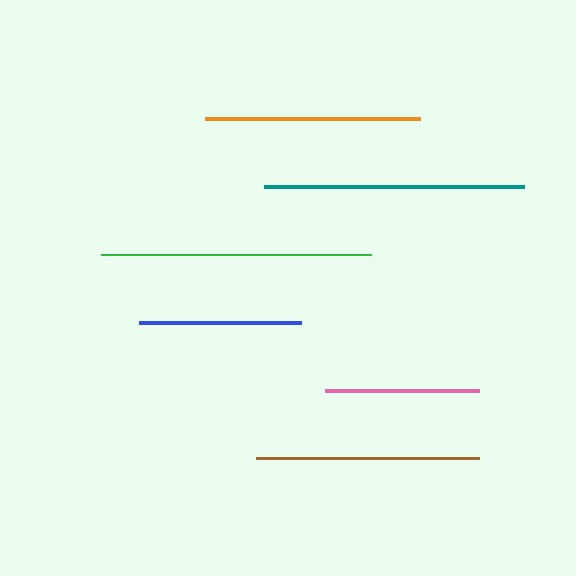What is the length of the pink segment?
The pink segment is approximately 154 pixels long.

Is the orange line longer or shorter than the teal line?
The teal line is longer than the orange line.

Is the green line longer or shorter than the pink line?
The green line is longer than the pink line.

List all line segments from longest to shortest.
From longest to shortest: green, teal, brown, orange, blue, pink.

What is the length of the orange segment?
The orange segment is approximately 216 pixels long.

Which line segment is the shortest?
The pink line is the shortest at approximately 154 pixels.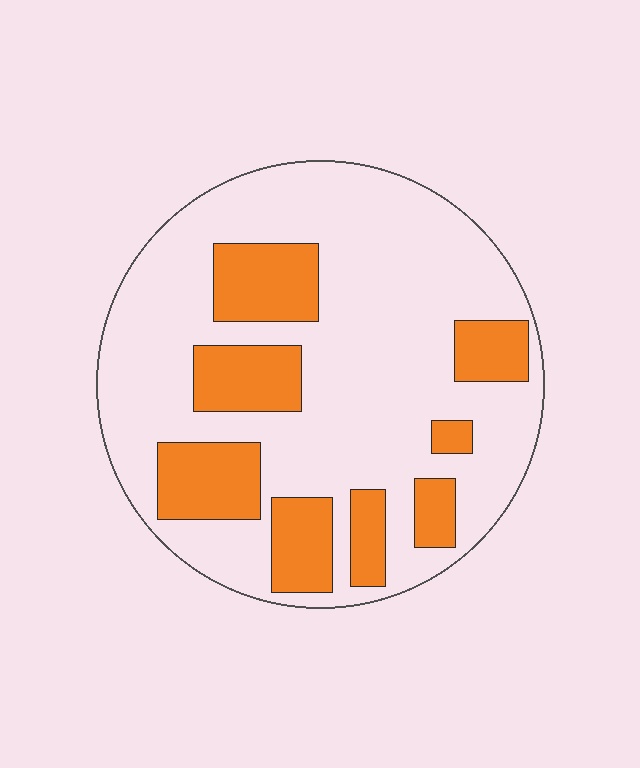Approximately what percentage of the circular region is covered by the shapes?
Approximately 25%.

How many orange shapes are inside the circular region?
8.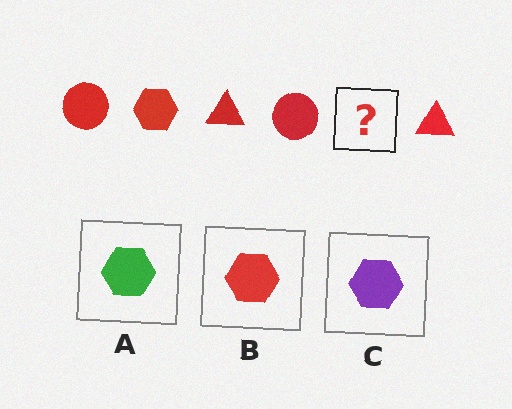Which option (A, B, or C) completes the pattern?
B.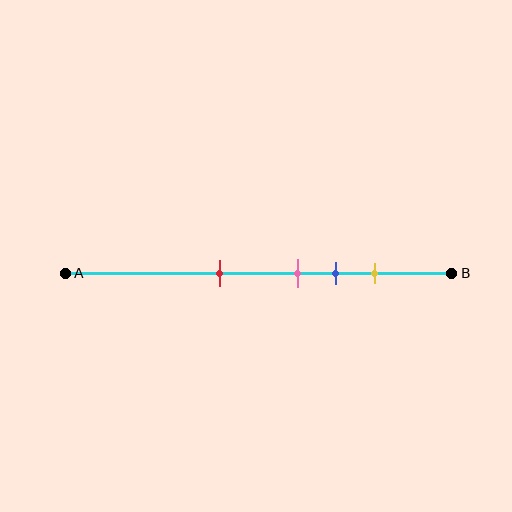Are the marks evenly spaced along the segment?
No, the marks are not evenly spaced.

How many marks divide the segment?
There are 4 marks dividing the segment.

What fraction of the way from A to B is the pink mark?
The pink mark is approximately 60% (0.6) of the way from A to B.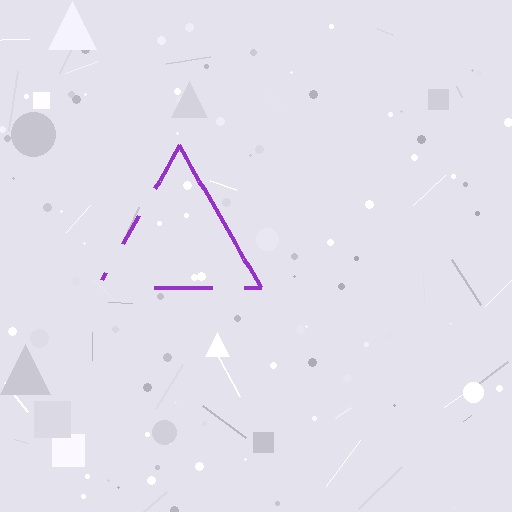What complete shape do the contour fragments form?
The contour fragments form a triangle.